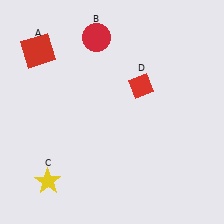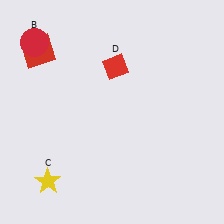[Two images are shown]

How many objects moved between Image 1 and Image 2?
2 objects moved between the two images.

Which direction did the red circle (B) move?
The red circle (B) moved left.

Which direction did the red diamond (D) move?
The red diamond (D) moved left.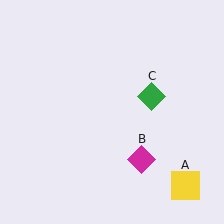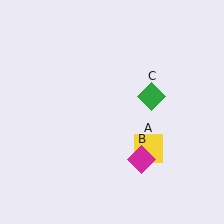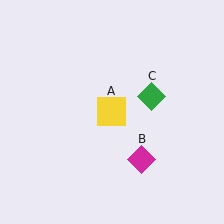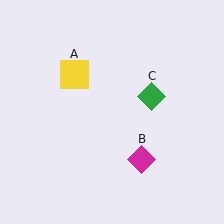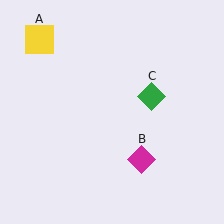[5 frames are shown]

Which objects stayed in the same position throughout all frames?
Magenta diamond (object B) and green diamond (object C) remained stationary.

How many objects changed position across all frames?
1 object changed position: yellow square (object A).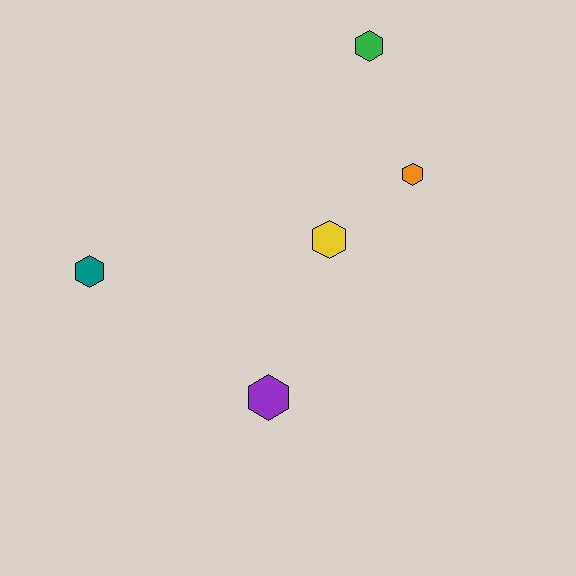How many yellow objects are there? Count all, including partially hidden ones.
There is 1 yellow object.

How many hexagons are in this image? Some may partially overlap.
There are 5 hexagons.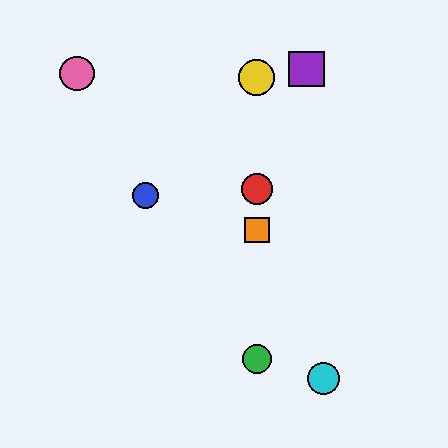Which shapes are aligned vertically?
The red circle, the green circle, the yellow circle, the orange square are aligned vertically.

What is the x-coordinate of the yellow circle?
The yellow circle is at x≈257.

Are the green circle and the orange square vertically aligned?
Yes, both are at x≈257.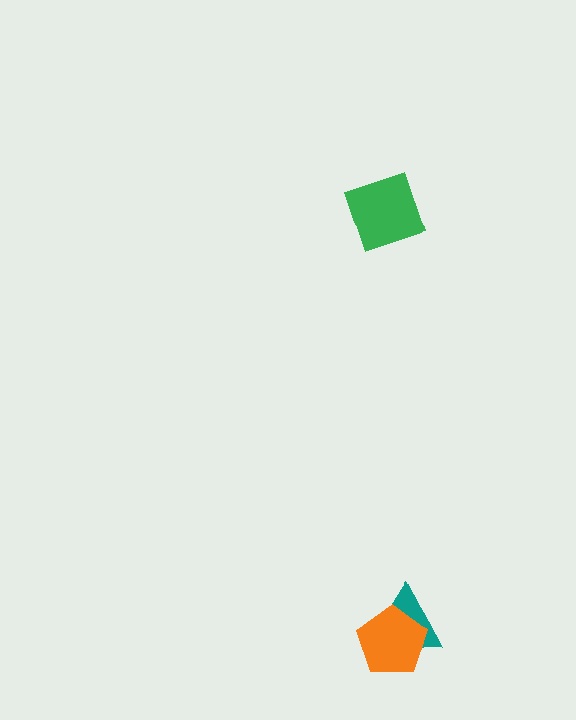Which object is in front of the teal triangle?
The orange pentagon is in front of the teal triangle.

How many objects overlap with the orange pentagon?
1 object overlaps with the orange pentagon.